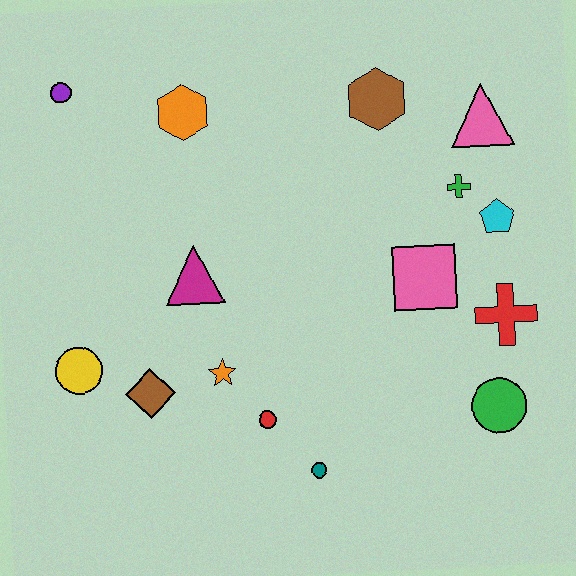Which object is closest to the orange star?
The red circle is closest to the orange star.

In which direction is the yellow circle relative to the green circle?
The yellow circle is to the left of the green circle.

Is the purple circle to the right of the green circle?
No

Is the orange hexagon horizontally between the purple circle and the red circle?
Yes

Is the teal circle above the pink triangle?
No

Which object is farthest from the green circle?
The purple circle is farthest from the green circle.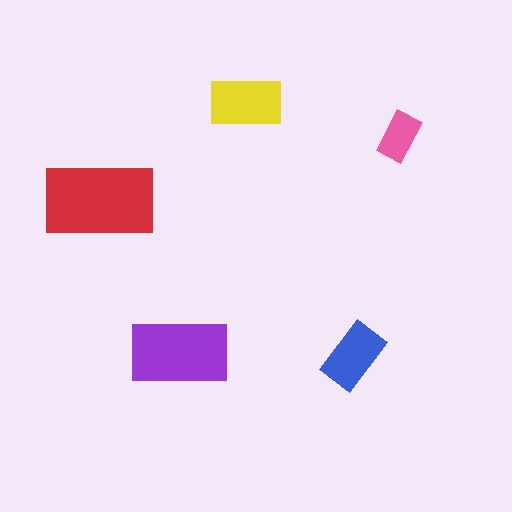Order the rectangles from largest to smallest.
the red one, the purple one, the yellow one, the blue one, the pink one.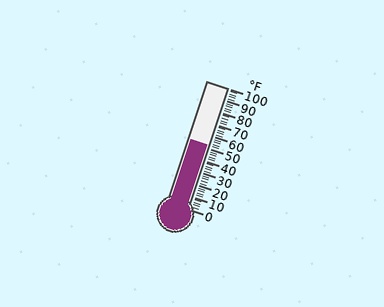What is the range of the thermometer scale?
The thermometer scale ranges from 0°F to 100°F.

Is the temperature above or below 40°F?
The temperature is above 40°F.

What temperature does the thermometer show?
The thermometer shows approximately 52°F.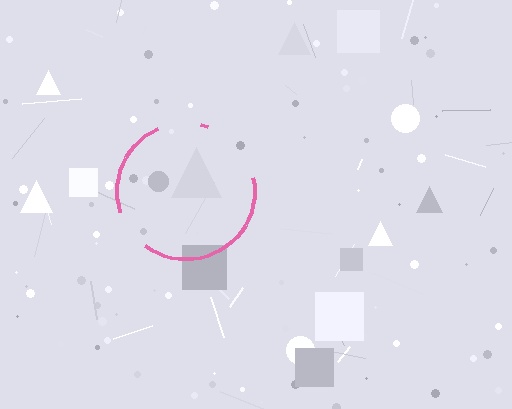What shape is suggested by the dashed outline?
The dashed outline suggests a circle.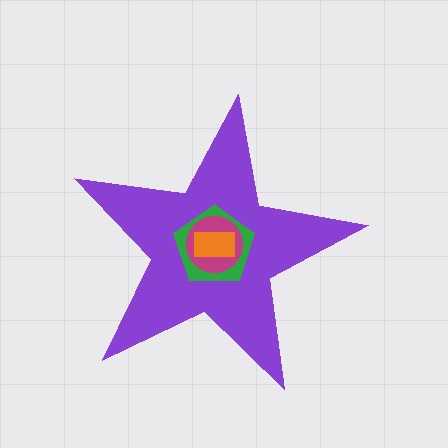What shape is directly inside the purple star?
The green pentagon.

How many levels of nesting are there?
4.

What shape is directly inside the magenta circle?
The orange rectangle.